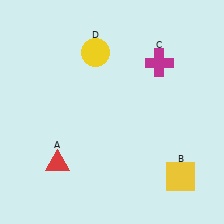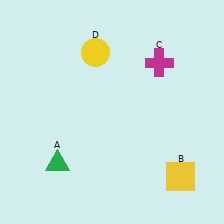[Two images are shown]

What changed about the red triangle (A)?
In Image 1, A is red. In Image 2, it changed to green.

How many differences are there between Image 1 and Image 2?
There is 1 difference between the two images.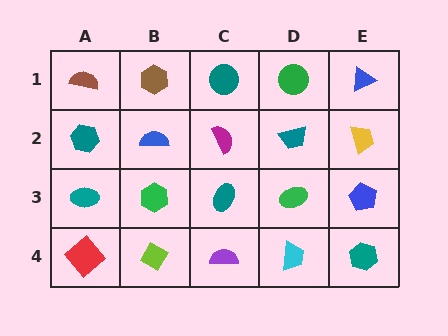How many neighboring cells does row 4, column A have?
2.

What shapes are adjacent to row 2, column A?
A brown semicircle (row 1, column A), a teal ellipse (row 3, column A), a blue semicircle (row 2, column B).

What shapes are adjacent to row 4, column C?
A teal ellipse (row 3, column C), a lime diamond (row 4, column B), a cyan trapezoid (row 4, column D).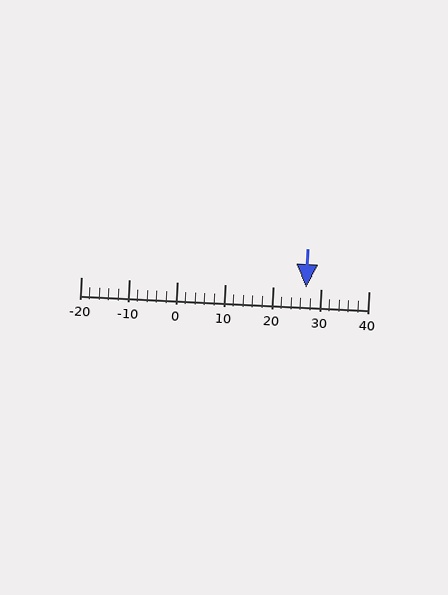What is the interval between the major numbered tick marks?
The major tick marks are spaced 10 units apart.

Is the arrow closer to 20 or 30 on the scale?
The arrow is closer to 30.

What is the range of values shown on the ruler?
The ruler shows values from -20 to 40.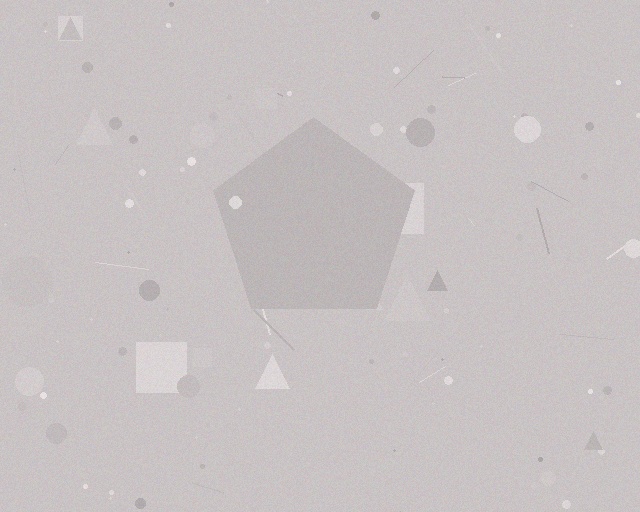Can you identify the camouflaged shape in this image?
The camouflaged shape is a pentagon.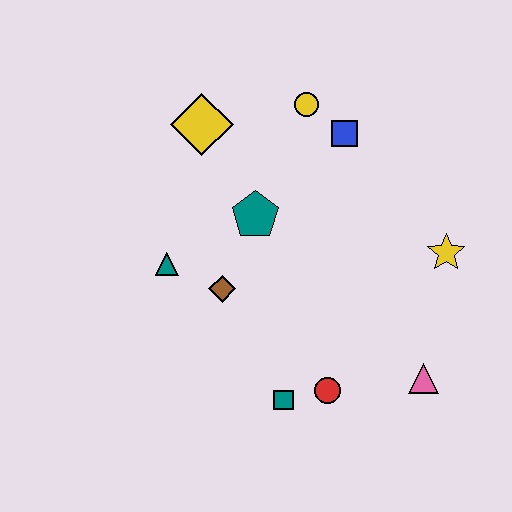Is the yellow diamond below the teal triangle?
No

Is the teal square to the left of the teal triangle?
No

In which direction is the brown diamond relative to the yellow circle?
The brown diamond is below the yellow circle.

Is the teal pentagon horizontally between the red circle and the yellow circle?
No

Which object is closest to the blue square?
The yellow circle is closest to the blue square.